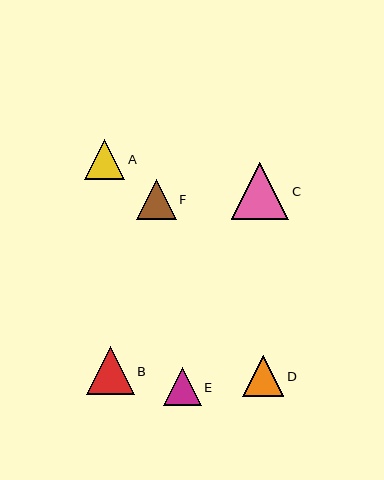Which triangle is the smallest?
Triangle E is the smallest with a size of approximately 38 pixels.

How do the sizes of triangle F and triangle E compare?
Triangle F and triangle E are approximately the same size.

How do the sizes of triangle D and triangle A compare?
Triangle D and triangle A are approximately the same size.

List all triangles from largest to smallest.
From largest to smallest: C, B, D, A, F, E.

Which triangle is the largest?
Triangle C is the largest with a size of approximately 57 pixels.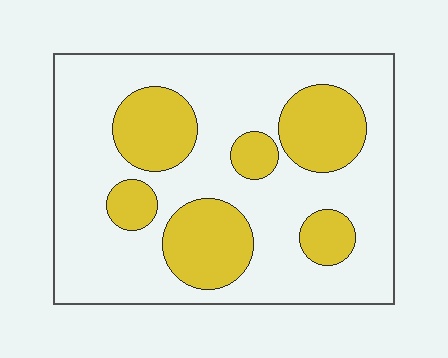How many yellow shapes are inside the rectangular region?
6.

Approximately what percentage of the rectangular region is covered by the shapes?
Approximately 30%.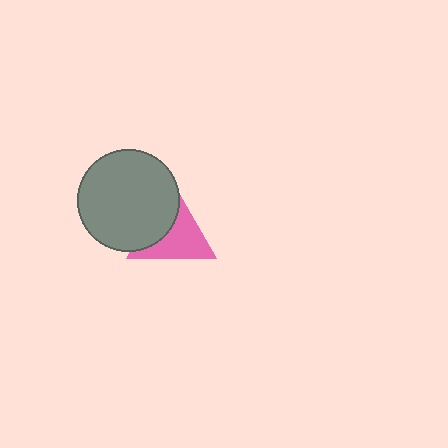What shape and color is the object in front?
The object in front is a gray circle.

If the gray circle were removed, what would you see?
You would see the complete pink triangle.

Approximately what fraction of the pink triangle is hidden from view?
Roughly 41% of the pink triangle is hidden behind the gray circle.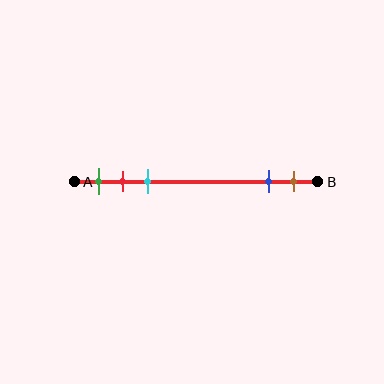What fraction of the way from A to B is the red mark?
The red mark is approximately 20% (0.2) of the way from A to B.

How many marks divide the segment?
There are 5 marks dividing the segment.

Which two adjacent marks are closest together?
The red and cyan marks are the closest adjacent pair.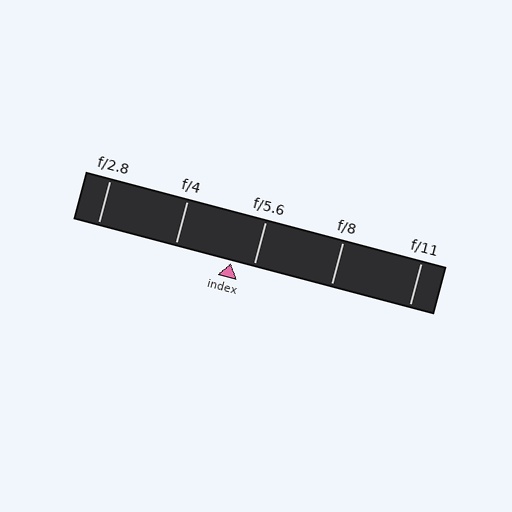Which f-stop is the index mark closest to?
The index mark is closest to f/5.6.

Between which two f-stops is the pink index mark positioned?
The index mark is between f/4 and f/5.6.